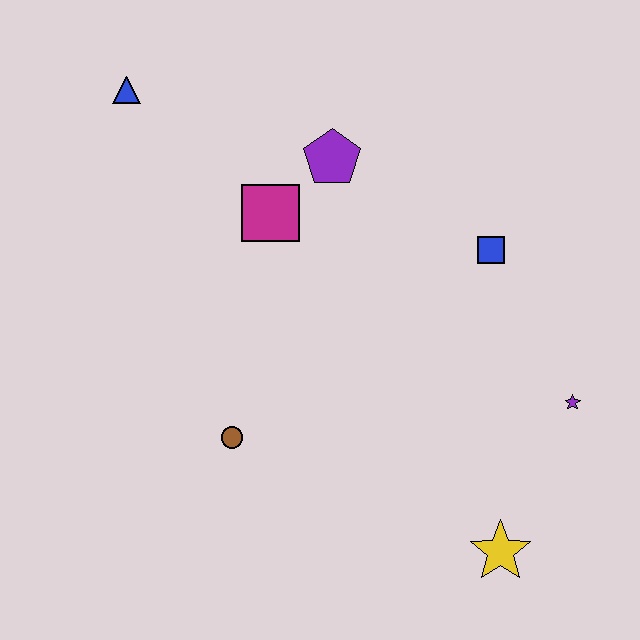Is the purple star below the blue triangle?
Yes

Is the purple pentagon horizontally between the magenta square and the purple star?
Yes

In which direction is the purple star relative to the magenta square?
The purple star is to the right of the magenta square.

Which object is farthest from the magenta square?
The yellow star is farthest from the magenta square.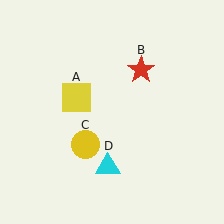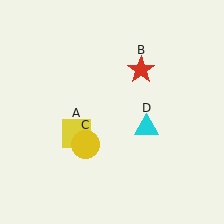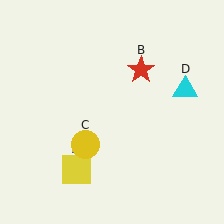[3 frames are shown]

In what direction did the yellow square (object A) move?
The yellow square (object A) moved down.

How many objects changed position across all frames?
2 objects changed position: yellow square (object A), cyan triangle (object D).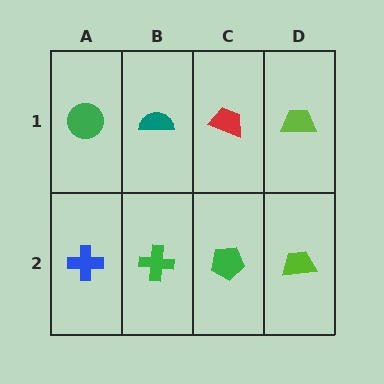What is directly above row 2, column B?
A teal semicircle.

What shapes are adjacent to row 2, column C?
A red trapezoid (row 1, column C), a green cross (row 2, column B), a lime trapezoid (row 2, column D).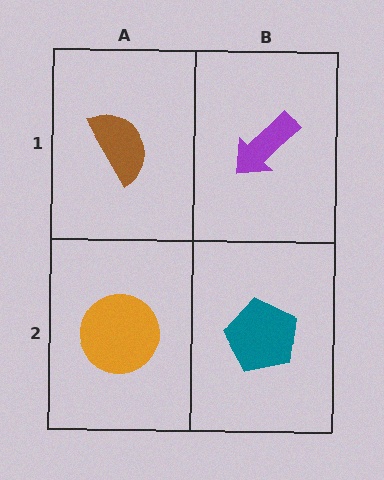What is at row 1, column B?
A purple arrow.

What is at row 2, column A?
An orange circle.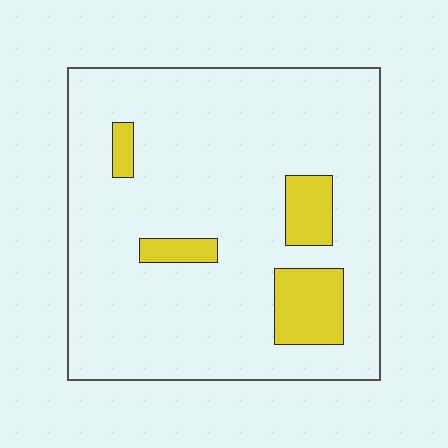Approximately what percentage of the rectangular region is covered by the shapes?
Approximately 10%.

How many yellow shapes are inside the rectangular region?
4.